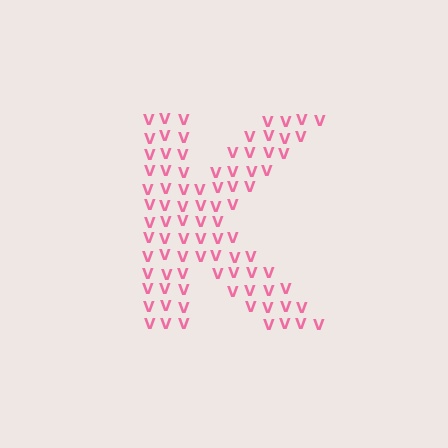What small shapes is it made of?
It is made of small letter V's.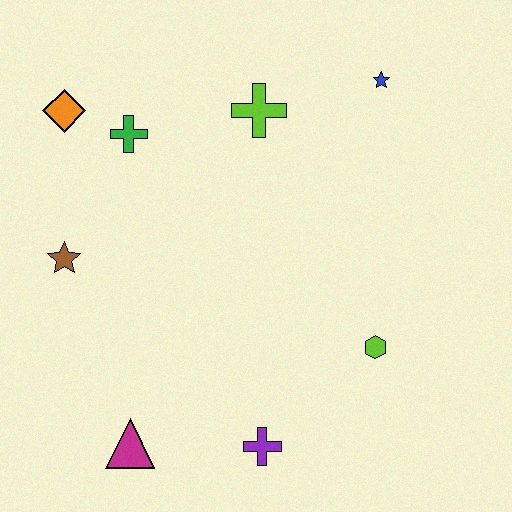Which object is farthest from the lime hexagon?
The orange diamond is farthest from the lime hexagon.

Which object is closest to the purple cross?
The magenta triangle is closest to the purple cross.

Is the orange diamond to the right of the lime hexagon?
No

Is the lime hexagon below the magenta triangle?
No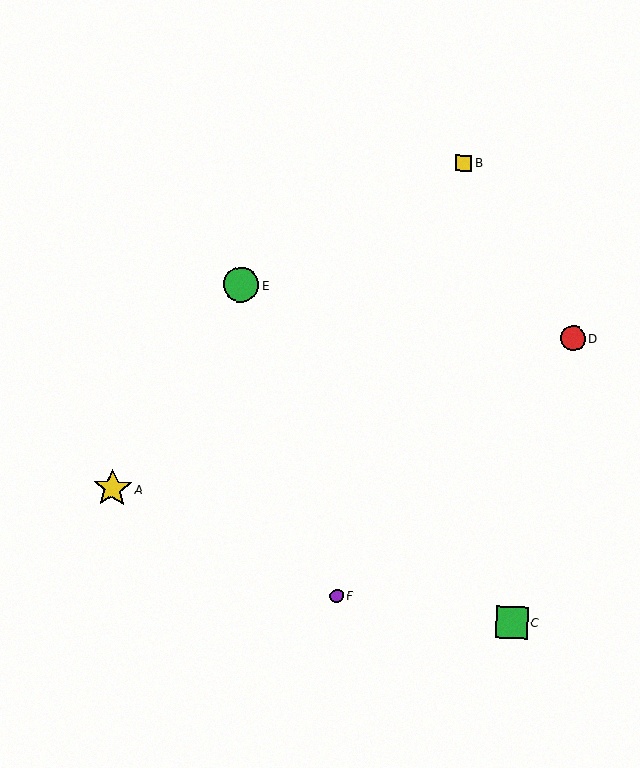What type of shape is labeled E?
Shape E is a green circle.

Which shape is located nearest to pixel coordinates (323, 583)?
The purple circle (labeled F) at (337, 596) is nearest to that location.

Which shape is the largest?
The yellow star (labeled A) is the largest.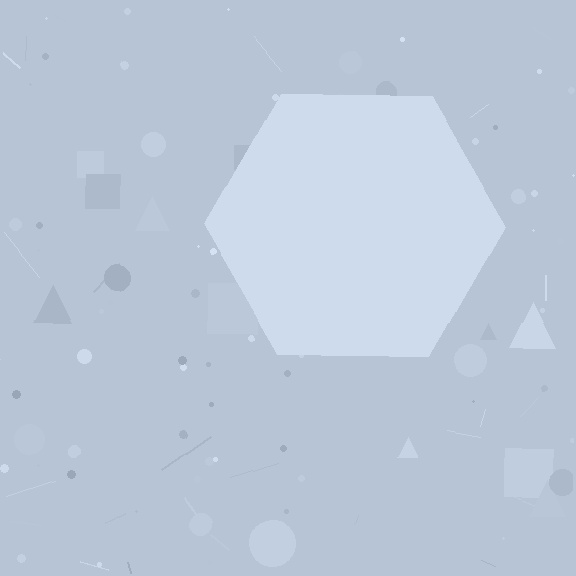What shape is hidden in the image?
A hexagon is hidden in the image.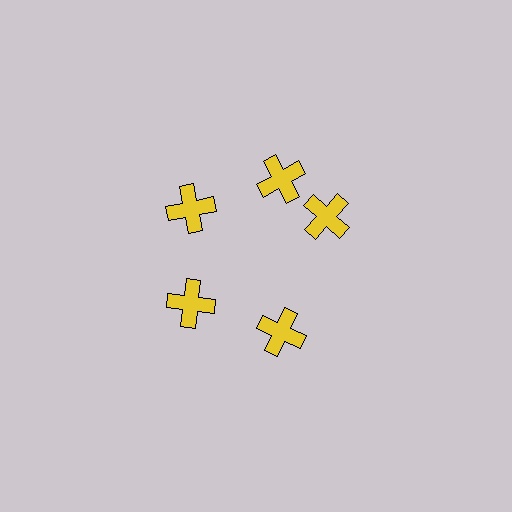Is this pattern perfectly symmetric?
No. The 5 yellow crosses are arranged in a ring, but one element near the 3 o'clock position is rotated out of alignment along the ring, breaking the 5-fold rotational symmetry.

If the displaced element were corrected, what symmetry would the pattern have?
It would have 5-fold rotational symmetry — the pattern would map onto itself every 72 degrees.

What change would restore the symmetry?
The symmetry would be restored by rotating it back into even spacing with its neighbors so that all 5 crosses sit at equal angles and equal distance from the center.